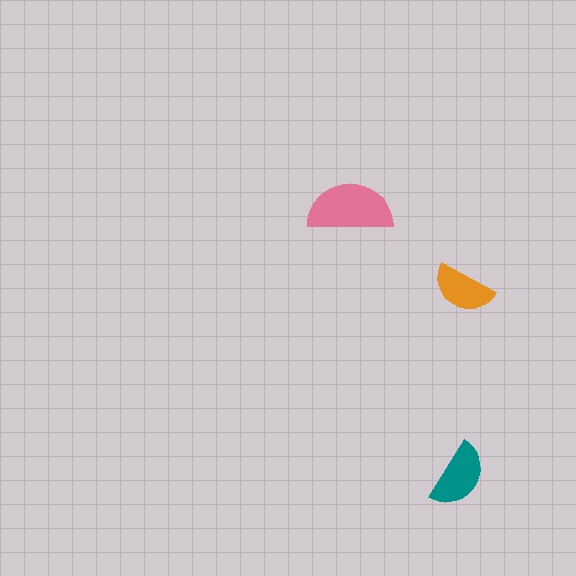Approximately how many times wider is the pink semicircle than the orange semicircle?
About 1.5 times wider.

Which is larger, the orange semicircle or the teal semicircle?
The teal one.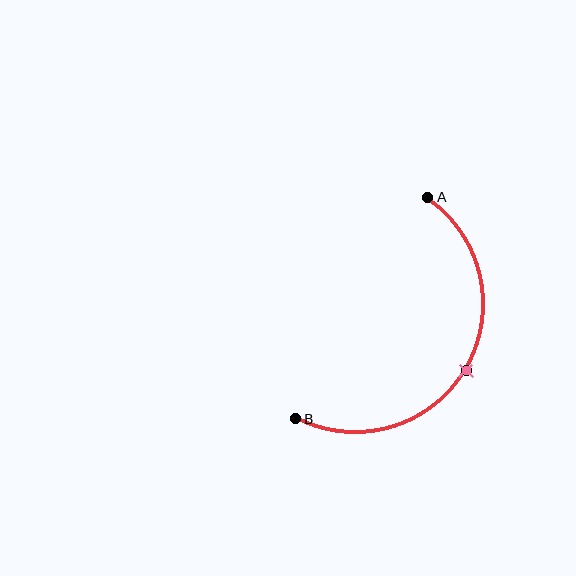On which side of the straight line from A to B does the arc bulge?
The arc bulges to the right of the straight line connecting A and B.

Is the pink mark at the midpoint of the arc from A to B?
Yes. The pink mark lies on the arc at equal arc-length from both A and B — it is the arc midpoint.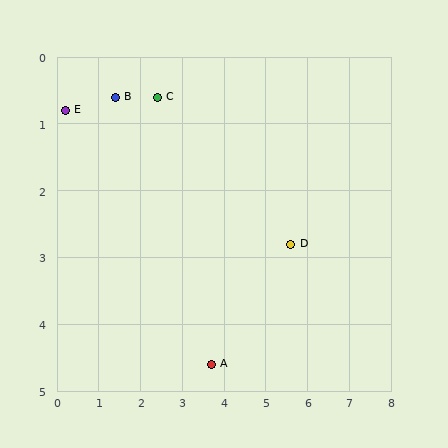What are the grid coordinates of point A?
Point A is at approximately (3.7, 4.6).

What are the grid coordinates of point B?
Point B is at approximately (1.4, 0.6).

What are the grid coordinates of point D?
Point D is at approximately (5.6, 2.8).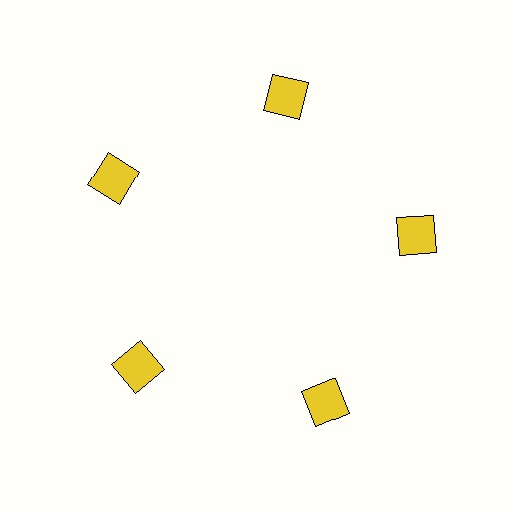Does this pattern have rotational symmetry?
Yes, this pattern has 5-fold rotational symmetry. It looks the same after rotating 72 degrees around the center.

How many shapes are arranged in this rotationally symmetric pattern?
There are 5 shapes, arranged in 5 groups of 1.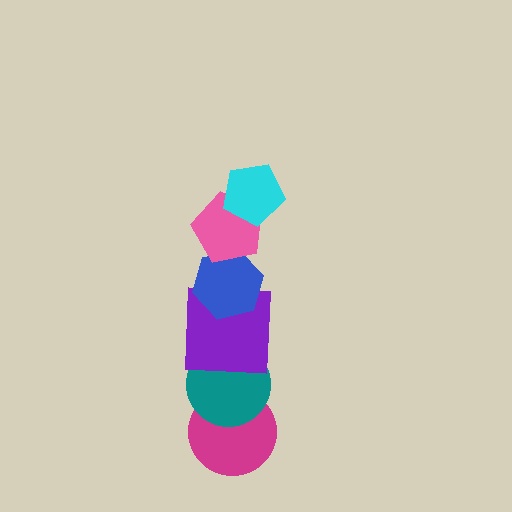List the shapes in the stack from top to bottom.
From top to bottom: the cyan pentagon, the pink pentagon, the blue hexagon, the purple square, the teal circle, the magenta circle.